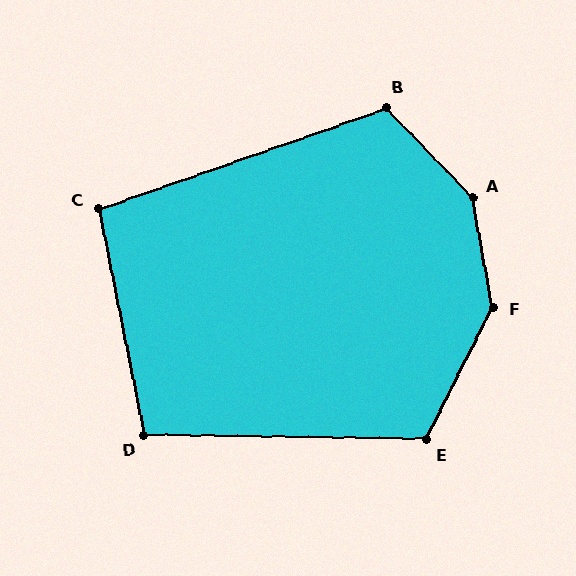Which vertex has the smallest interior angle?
C, at approximately 98 degrees.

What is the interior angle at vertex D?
Approximately 103 degrees (obtuse).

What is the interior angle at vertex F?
Approximately 143 degrees (obtuse).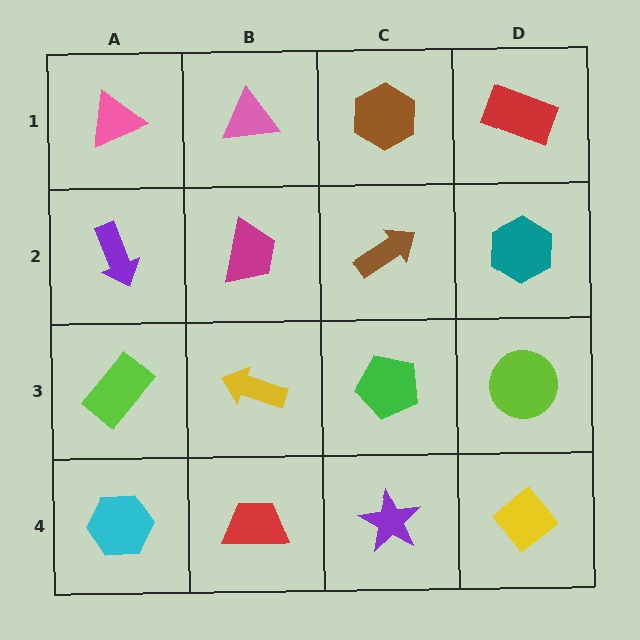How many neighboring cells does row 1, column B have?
3.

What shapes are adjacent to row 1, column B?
A magenta trapezoid (row 2, column B), a pink triangle (row 1, column A), a brown hexagon (row 1, column C).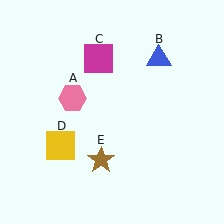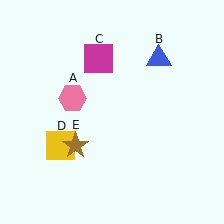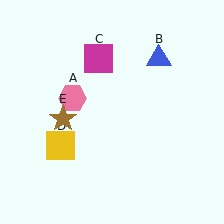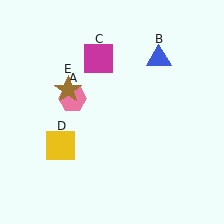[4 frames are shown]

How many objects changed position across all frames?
1 object changed position: brown star (object E).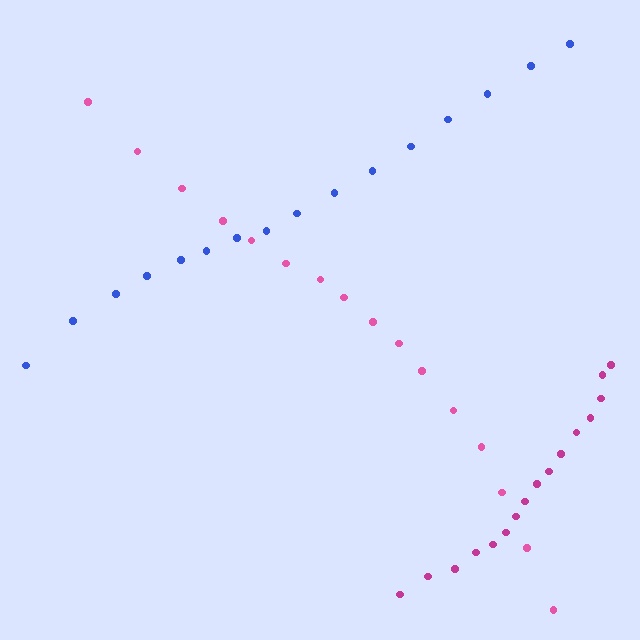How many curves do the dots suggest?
There are 3 distinct paths.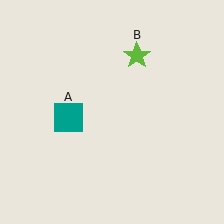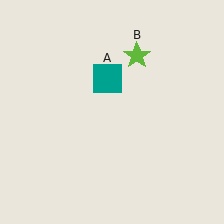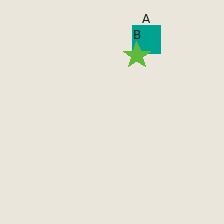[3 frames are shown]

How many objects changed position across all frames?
1 object changed position: teal square (object A).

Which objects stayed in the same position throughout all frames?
Lime star (object B) remained stationary.